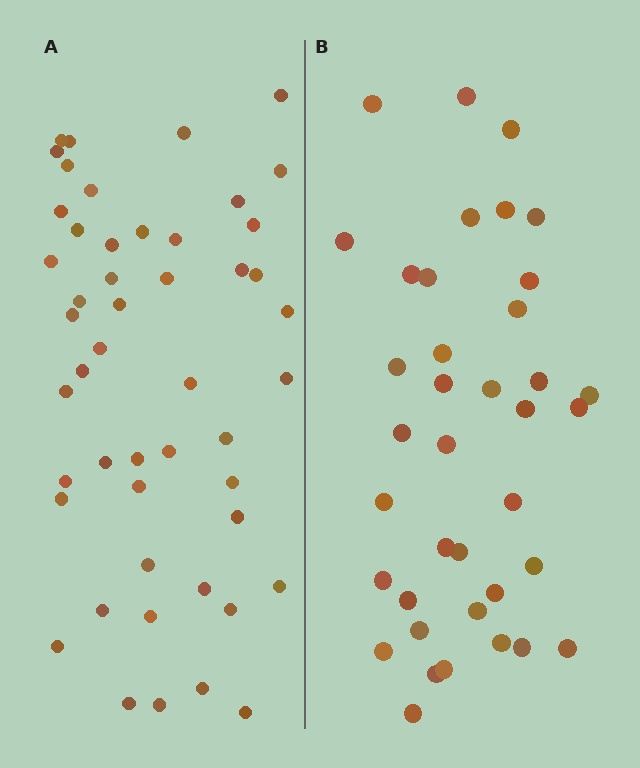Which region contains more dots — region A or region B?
Region A (the left region) has more dots.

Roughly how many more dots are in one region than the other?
Region A has roughly 12 or so more dots than region B.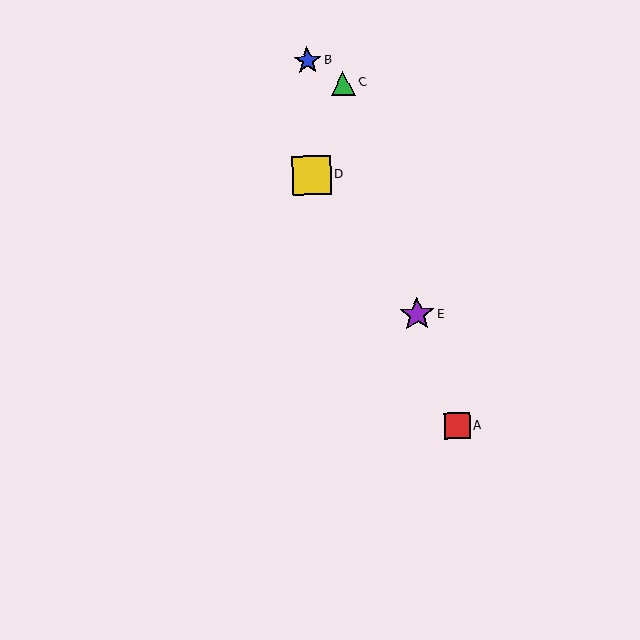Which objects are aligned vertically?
Objects B, D are aligned vertically.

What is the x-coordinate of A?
Object A is at x≈457.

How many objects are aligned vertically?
2 objects (B, D) are aligned vertically.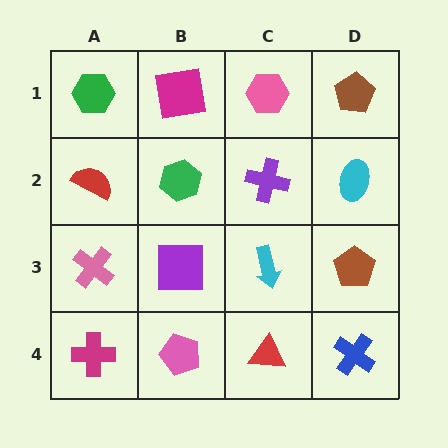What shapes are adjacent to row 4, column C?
A cyan arrow (row 3, column C), a pink pentagon (row 4, column B), a blue cross (row 4, column D).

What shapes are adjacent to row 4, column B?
A purple square (row 3, column B), a magenta cross (row 4, column A), a red triangle (row 4, column C).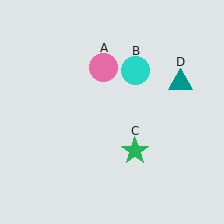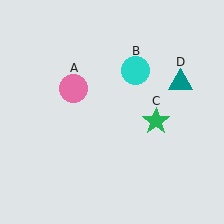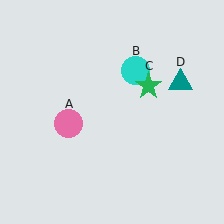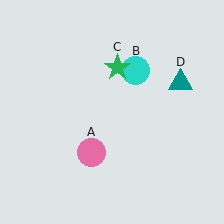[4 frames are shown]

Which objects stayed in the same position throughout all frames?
Cyan circle (object B) and teal triangle (object D) remained stationary.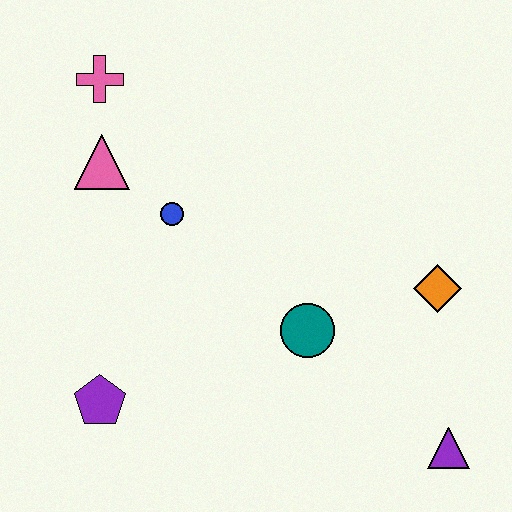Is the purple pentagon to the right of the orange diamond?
No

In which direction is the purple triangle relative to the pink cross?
The purple triangle is below the pink cross.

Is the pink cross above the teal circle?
Yes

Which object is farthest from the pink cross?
The purple triangle is farthest from the pink cross.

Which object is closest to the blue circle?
The pink triangle is closest to the blue circle.